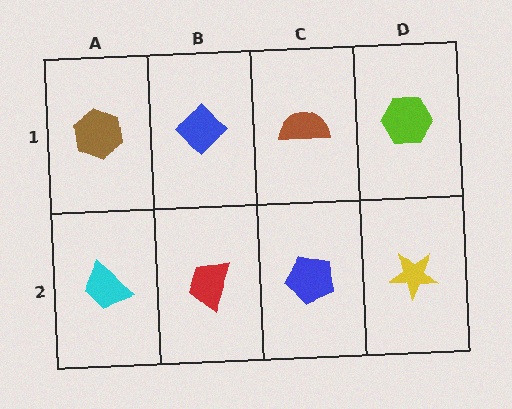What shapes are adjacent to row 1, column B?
A red trapezoid (row 2, column B), a brown hexagon (row 1, column A), a brown semicircle (row 1, column C).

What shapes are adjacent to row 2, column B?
A blue diamond (row 1, column B), a cyan trapezoid (row 2, column A), a blue pentagon (row 2, column C).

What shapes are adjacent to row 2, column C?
A brown semicircle (row 1, column C), a red trapezoid (row 2, column B), a yellow star (row 2, column D).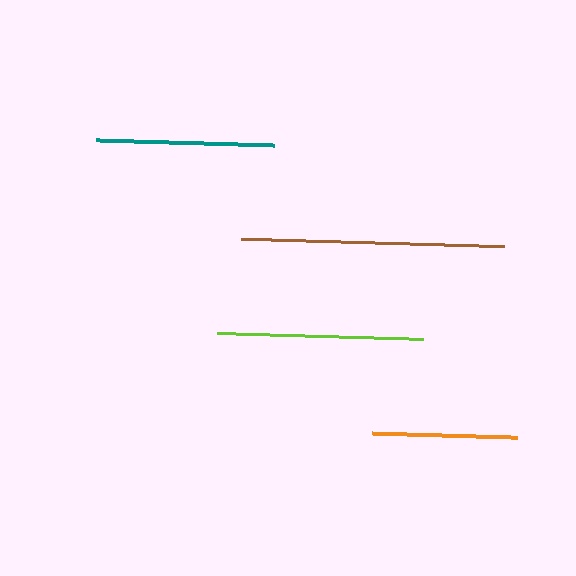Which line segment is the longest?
The brown line is the longest at approximately 263 pixels.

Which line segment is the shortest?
The orange line is the shortest at approximately 144 pixels.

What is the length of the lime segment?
The lime segment is approximately 205 pixels long.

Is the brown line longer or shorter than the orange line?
The brown line is longer than the orange line.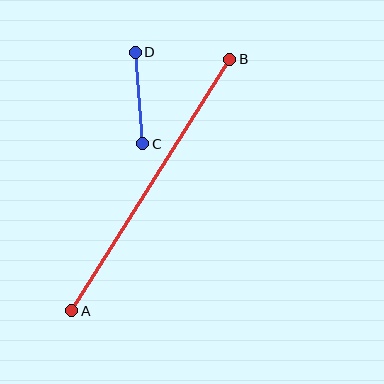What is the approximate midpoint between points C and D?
The midpoint is at approximately (139, 98) pixels.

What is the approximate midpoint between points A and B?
The midpoint is at approximately (151, 185) pixels.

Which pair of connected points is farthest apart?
Points A and B are farthest apart.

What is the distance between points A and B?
The distance is approximately 297 pixels.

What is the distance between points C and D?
The distance is approximately 92 pixels.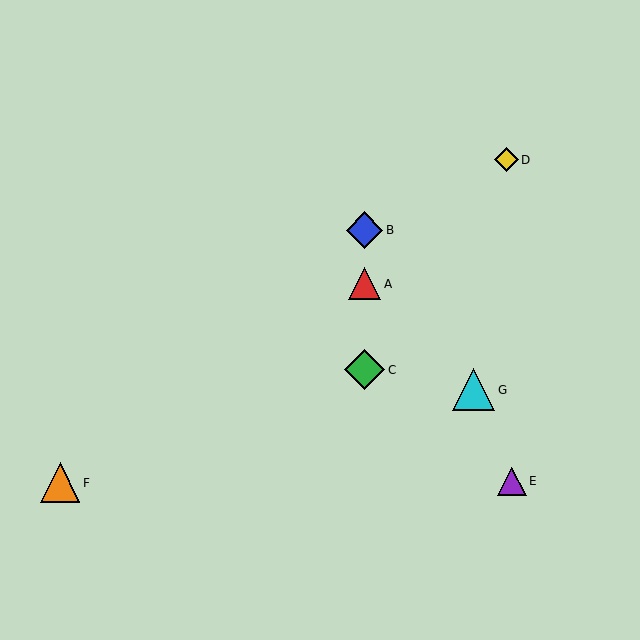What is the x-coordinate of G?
Object G is at x≈474.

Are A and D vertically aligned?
No, A is at x≈365 and D is at x≈506.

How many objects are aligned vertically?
3 objects (A, B, C) are aligned vertically.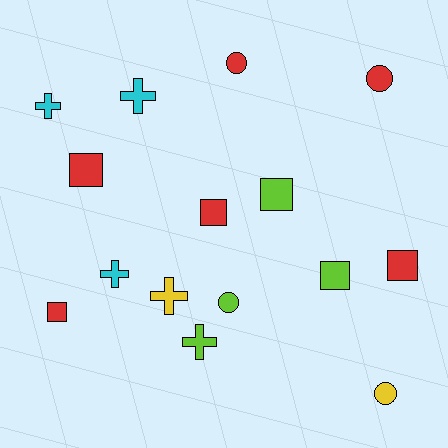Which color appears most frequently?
Red, with 6 objects.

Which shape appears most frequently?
Square, with 6 objects.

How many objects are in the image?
There are 15 objects.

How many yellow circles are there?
There is 1 yellow circle.